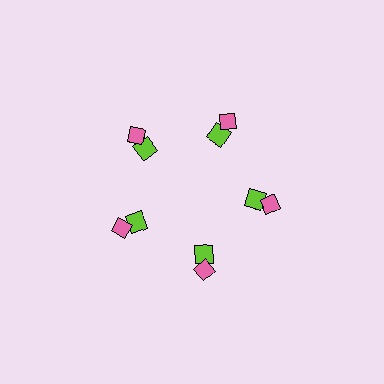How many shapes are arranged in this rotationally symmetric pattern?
There are 10 shapes, arranged in 5 groups of 2.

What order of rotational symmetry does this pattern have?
This pattern has 5-fold rotational symmetry.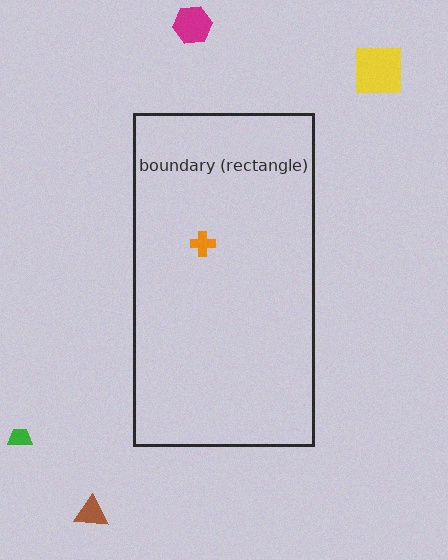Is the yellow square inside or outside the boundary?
Outside.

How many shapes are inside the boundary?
1 inside, 4 outside.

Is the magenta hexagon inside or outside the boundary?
Outside.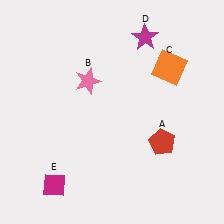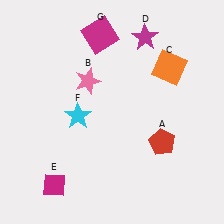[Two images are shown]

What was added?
A cyan star (F), a magenta square (G) were added in Image 2.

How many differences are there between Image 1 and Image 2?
There are 2 differences between the two images.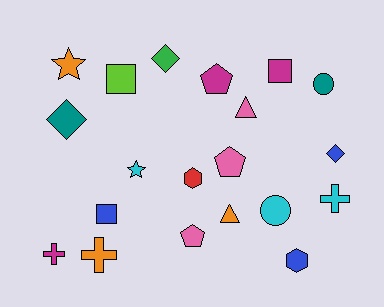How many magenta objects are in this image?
There are 3 magenta objects.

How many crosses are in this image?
There are 3 crosses.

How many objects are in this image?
There are 20 objects.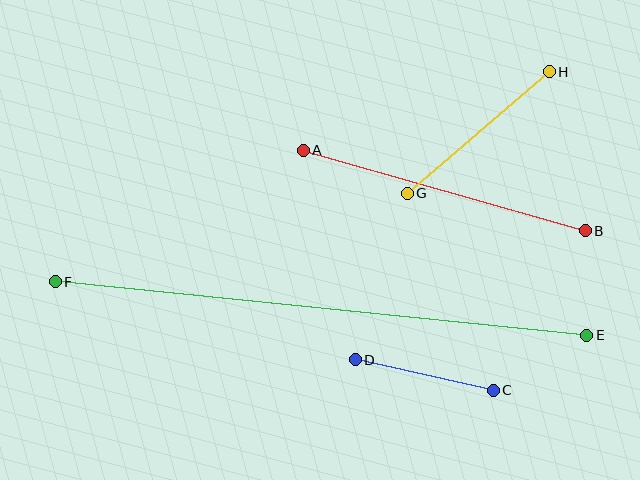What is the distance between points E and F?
The distance is approximately 535 pixels.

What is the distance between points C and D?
The distance is approximately 141 pixels.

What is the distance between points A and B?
The distance is approximately 293 pixels.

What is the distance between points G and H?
The distance is approximately 187 pixels.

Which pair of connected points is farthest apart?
Points E and F are farthest apart.